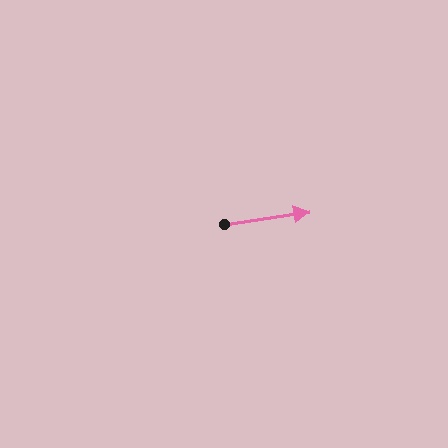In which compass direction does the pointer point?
East.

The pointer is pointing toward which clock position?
Roughly 3 o'clock.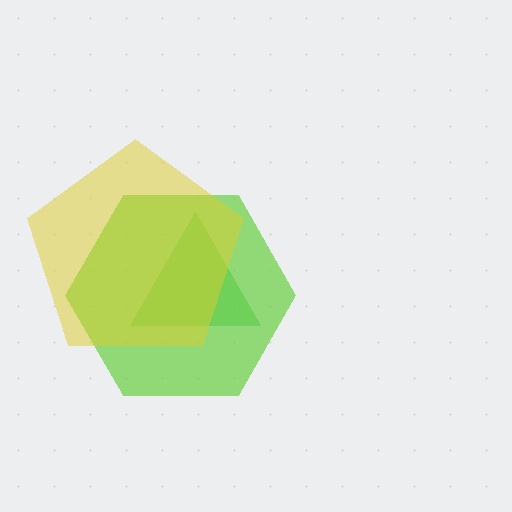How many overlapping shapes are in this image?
There are 3 overlapping shapes in the image.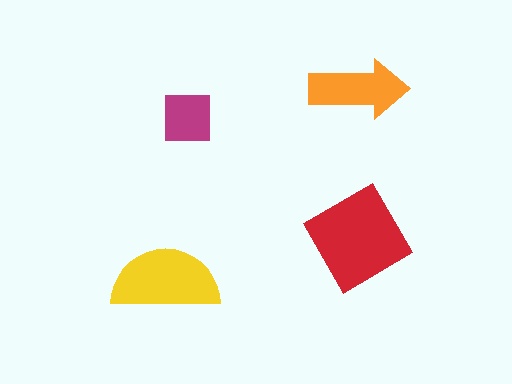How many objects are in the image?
There are 4 objects in the image.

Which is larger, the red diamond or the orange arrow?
The red diamond.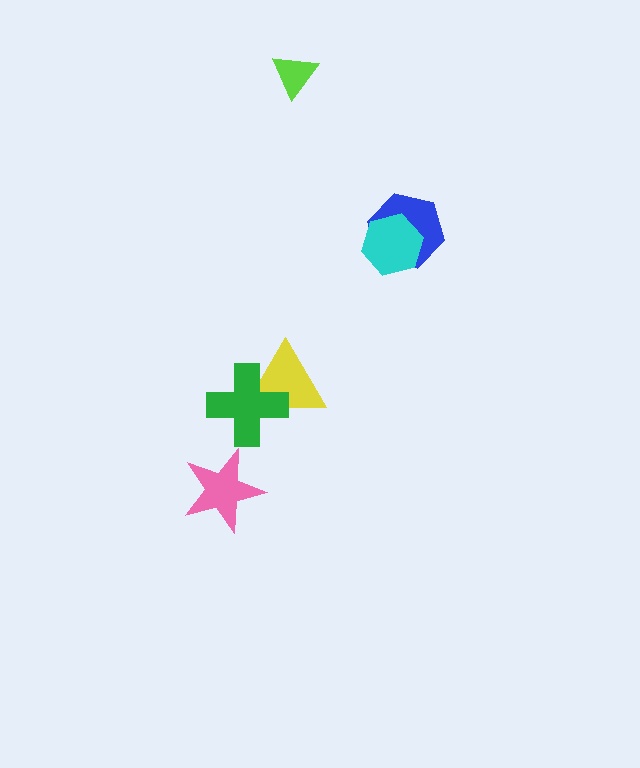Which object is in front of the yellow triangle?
The green cross is in front of the yellow triangle.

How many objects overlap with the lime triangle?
0 objects overlap with the lime triangle.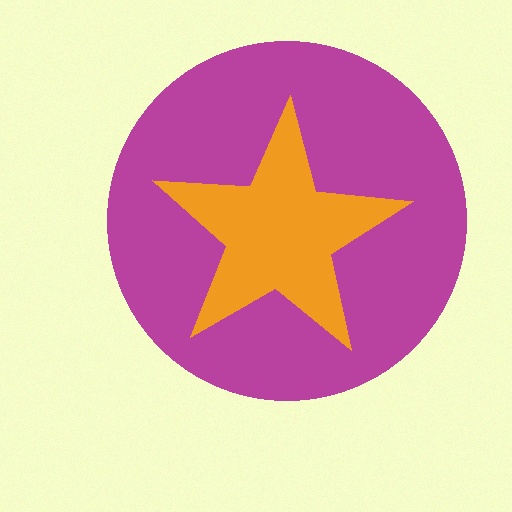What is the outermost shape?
The magenta circle.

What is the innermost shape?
The orange star.